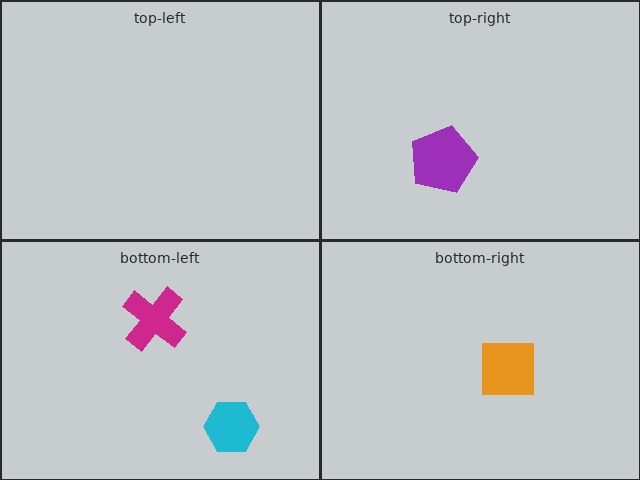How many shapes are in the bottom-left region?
2.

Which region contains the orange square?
The bottom-right region.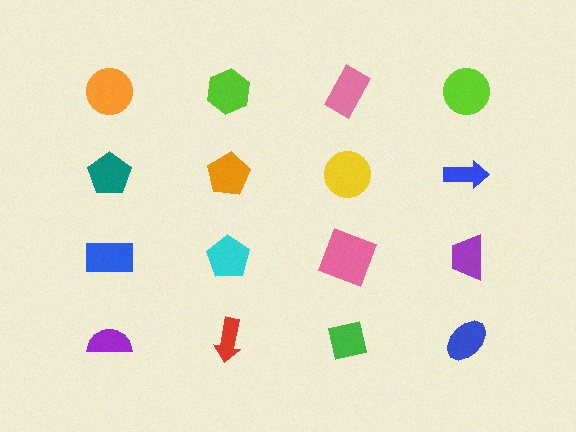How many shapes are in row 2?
4 shapes.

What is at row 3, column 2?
A cyan pentagon.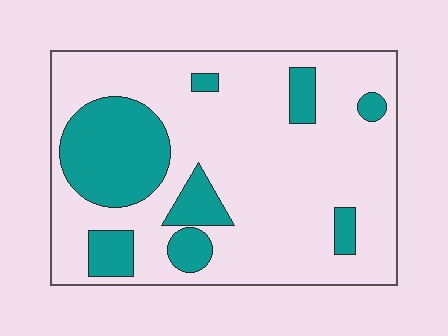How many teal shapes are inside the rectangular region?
8.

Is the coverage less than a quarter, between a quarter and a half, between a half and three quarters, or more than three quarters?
Less than a quarter.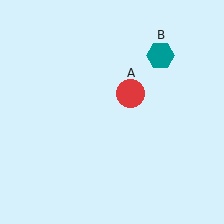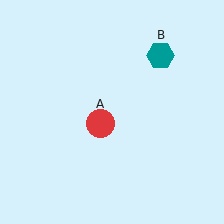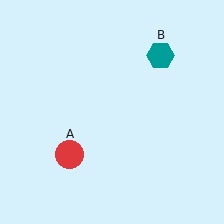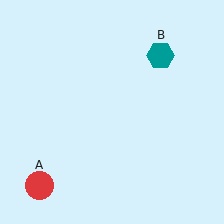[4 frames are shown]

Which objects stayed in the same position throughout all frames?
Teal hexagon (object B) remained stationary.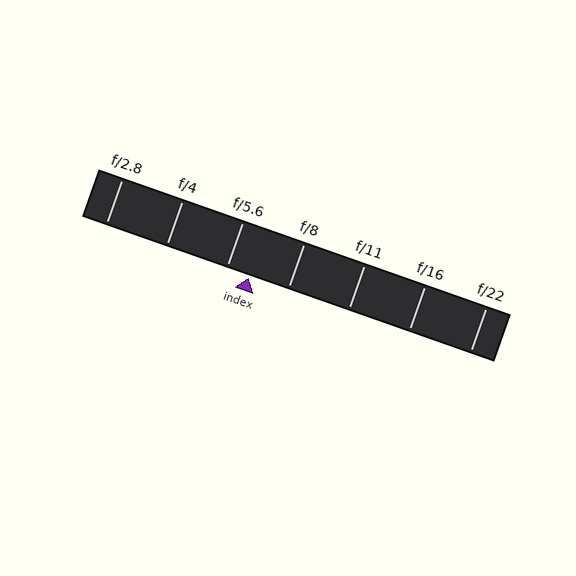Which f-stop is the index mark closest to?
The index mark is closest to f/5.6.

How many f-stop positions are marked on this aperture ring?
There are 7 f-stop positions marked.